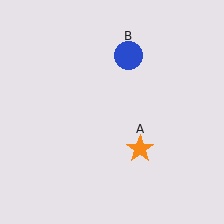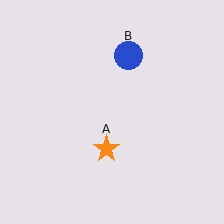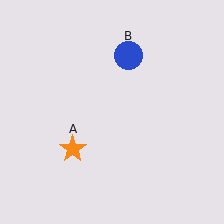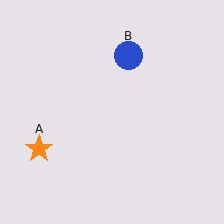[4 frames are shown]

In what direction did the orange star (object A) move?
The orange star (object A) moved left.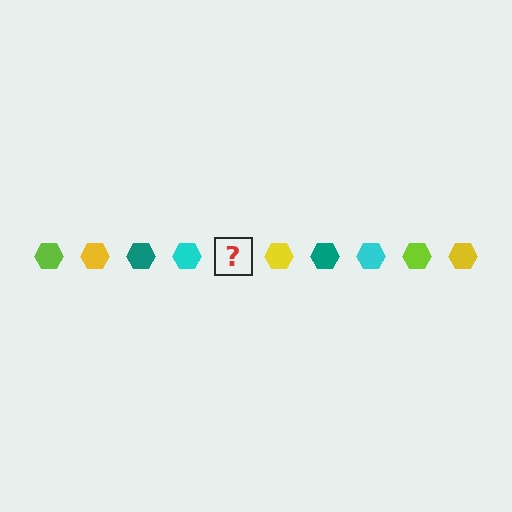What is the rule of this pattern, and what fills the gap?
The rule is that the pattern cycles through lime, yellow, teal, cyan hexagons. The gap should be filled with a lime hexagon.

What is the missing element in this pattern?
The missing element is a lime hexagon.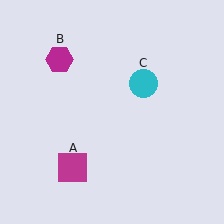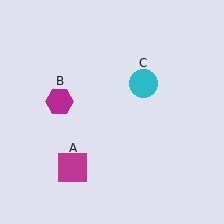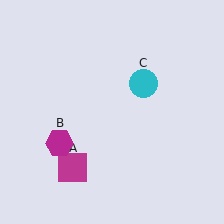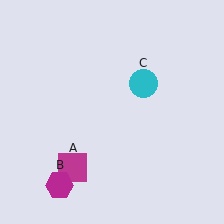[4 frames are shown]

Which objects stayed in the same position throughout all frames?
Magenta square (object A) and cyan circle (object C) remained stationary.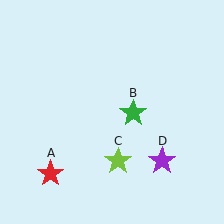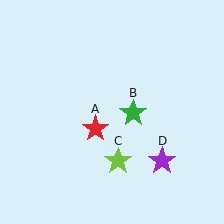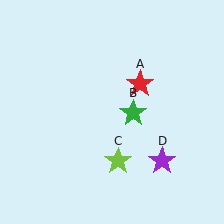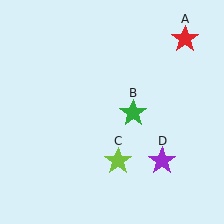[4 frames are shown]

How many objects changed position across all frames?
1 object changed position: red star (object A).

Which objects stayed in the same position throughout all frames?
Green star (object B) and lime star (object C) and purple star (object D) remained stationary.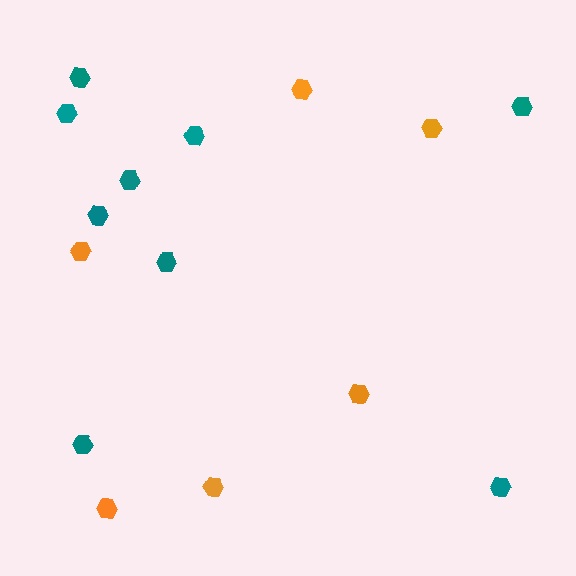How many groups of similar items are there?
There are 2 groups: one group of orange hexagons (6) and one group of teal hexagons (9).